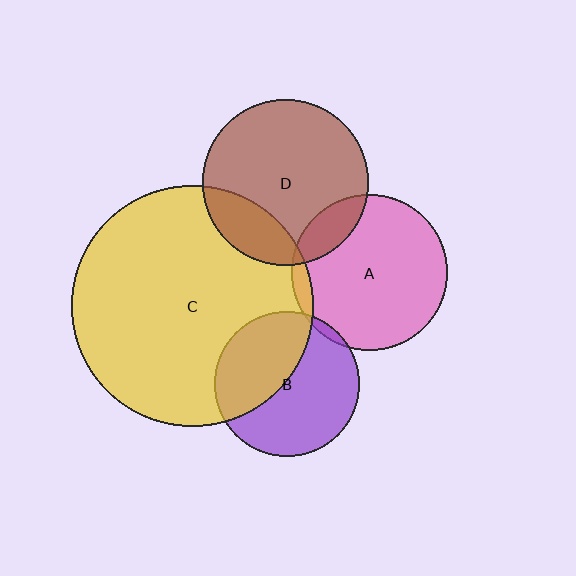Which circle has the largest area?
Circle C (yellow).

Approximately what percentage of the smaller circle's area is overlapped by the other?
Approximately 20%.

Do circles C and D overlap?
Yes.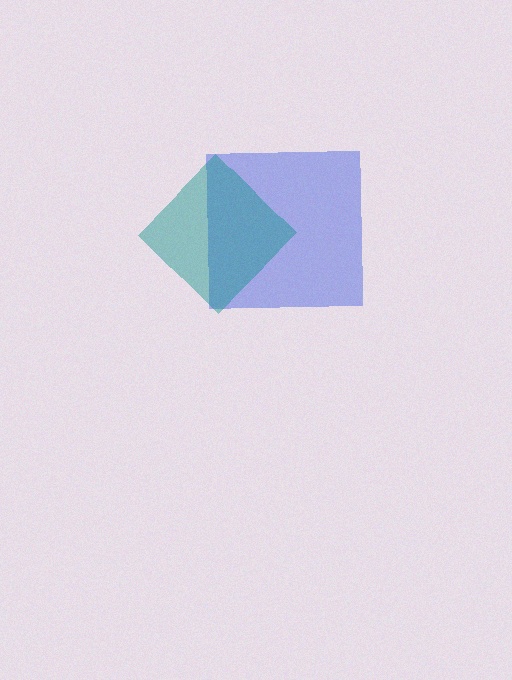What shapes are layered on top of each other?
The layered shapes are: a blue square, a teal diamond.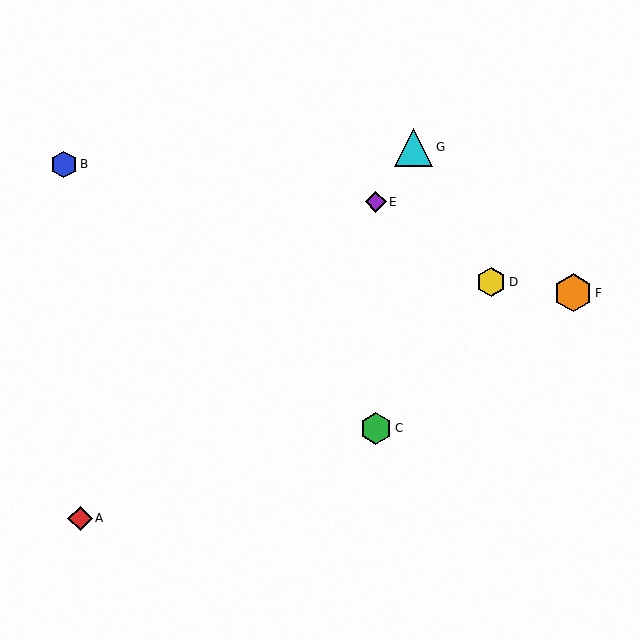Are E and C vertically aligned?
Yes, both are at x≈376.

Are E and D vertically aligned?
No, E is at x≈376 and D is at x≈491.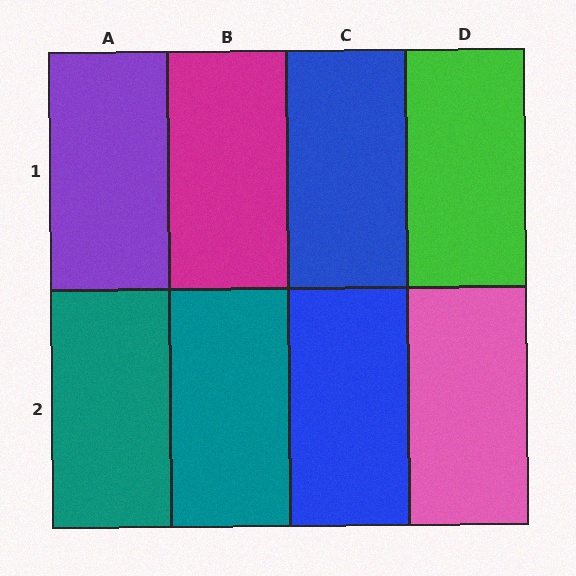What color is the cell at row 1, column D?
Green.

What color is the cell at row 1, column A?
Purple.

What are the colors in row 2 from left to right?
Teal, teal, blue, pink.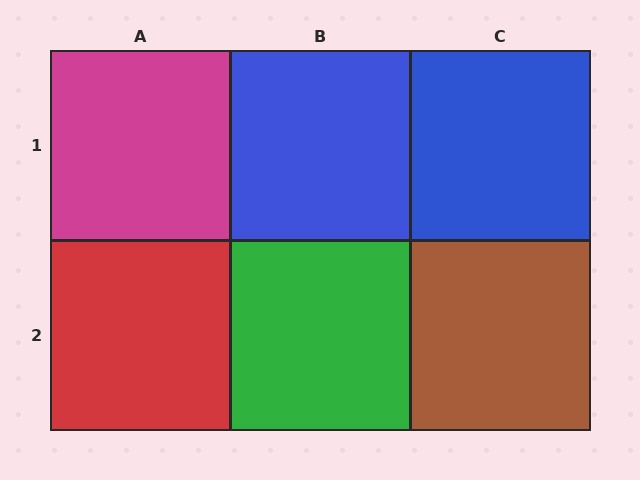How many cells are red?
1 cell is red.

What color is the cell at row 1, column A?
Magenta.